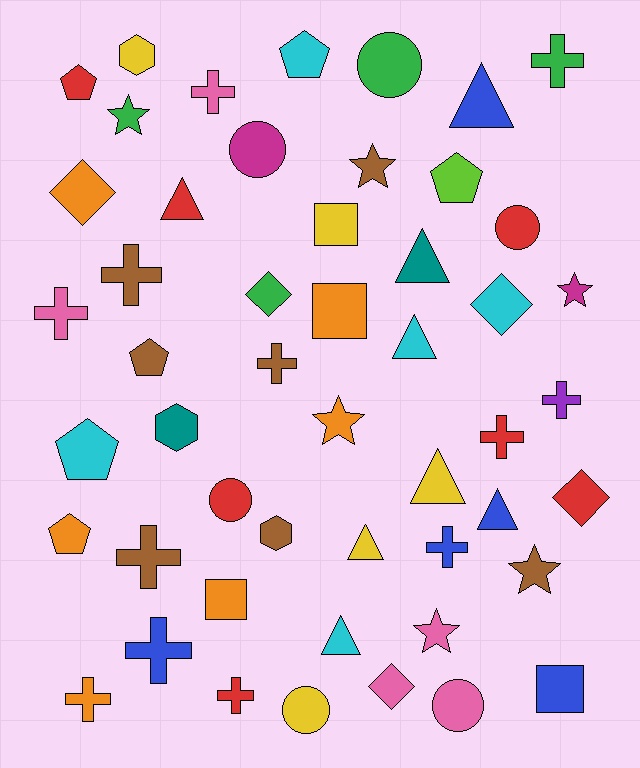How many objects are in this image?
There are 50 objects.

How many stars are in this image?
There are 6 stars.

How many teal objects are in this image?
There are 2 teal objects.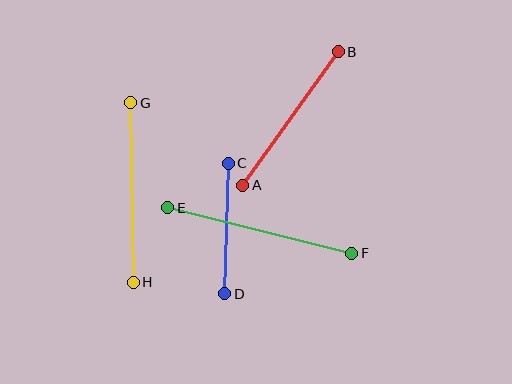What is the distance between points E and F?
The distance is approximately 190 pixels.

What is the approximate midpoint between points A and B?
The midpoint is at approximately (290, 118) pixels.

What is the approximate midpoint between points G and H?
The midpoint is at approximately (132, 193) pixels.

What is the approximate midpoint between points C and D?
The midpoint is at approximately (227, 229) pixels.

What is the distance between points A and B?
The distance is approximately 164 pixels.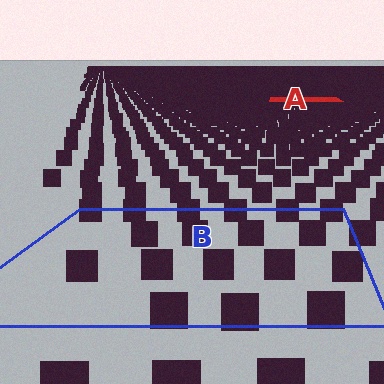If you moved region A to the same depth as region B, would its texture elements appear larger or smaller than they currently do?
They would appear larger. At a closer depth, the same texture elements are projected at a bigger on-screen size.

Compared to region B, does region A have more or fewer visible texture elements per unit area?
Region A has more texture elements per unit area — they are packed more densely because it is farther away.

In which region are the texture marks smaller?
The texture marks are smaller in region A, because it is farther away.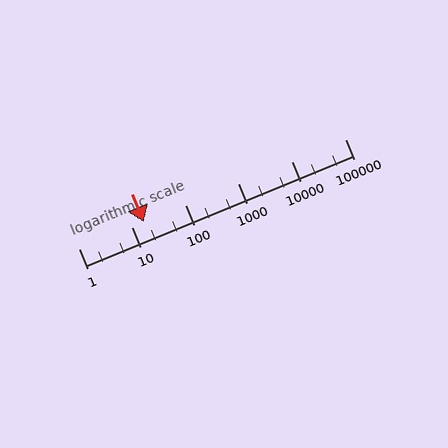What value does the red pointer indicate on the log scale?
The pointer indicates approximately 17.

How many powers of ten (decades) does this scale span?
The scale spans 5 decades, from 1 to 100000.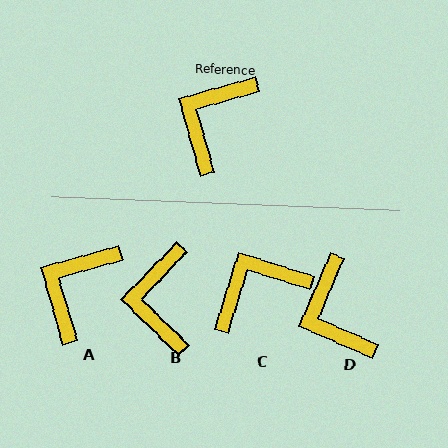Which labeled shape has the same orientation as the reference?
A.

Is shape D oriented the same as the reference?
No, it is off by about 51 degrees.